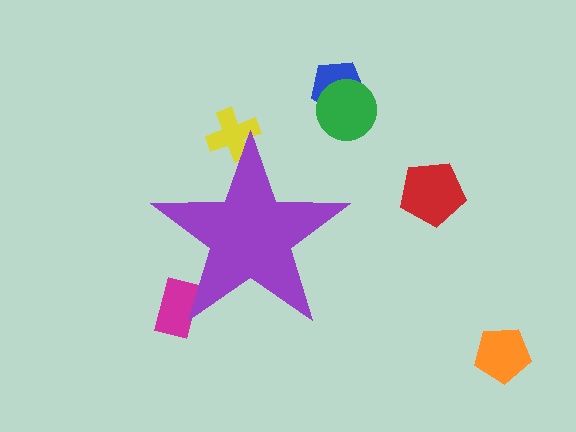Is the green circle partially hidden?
No, the green circle is fully visible.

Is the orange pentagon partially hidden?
No, the orange pentagon is fully visible.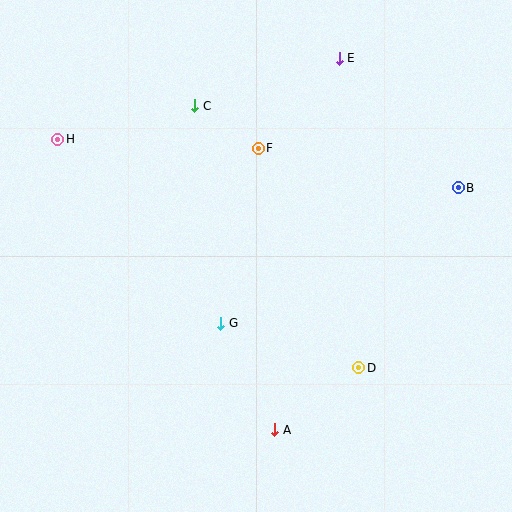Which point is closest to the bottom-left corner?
Point A is closest to the bottom-left corner.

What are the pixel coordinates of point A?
Point A is at (275, 430).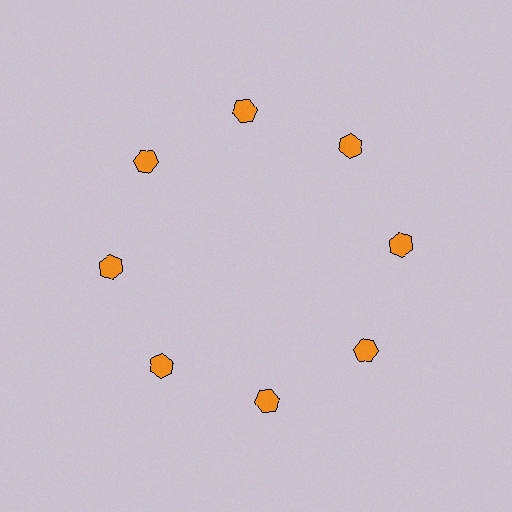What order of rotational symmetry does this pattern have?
This pattern has 8-fold rotational symmetry.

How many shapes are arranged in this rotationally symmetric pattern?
There are 8 shapes, arranged in 8 groups of 1.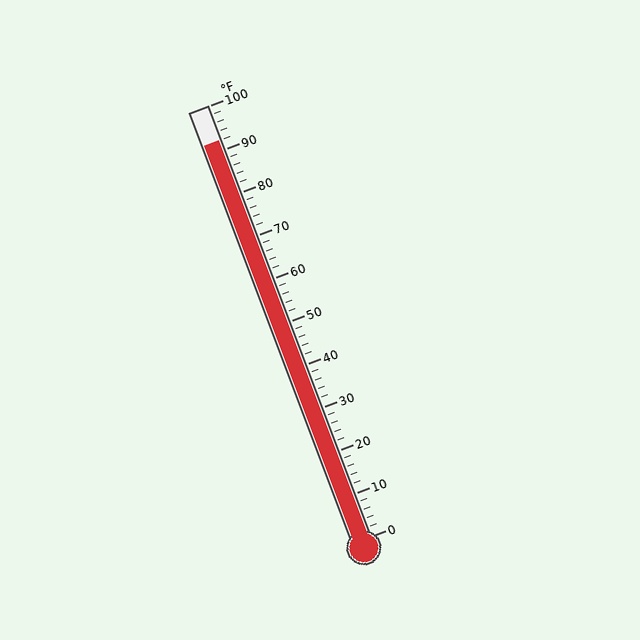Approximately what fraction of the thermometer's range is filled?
The thermometer is filled to approximately 90% of its range.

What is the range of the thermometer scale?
The thermometer scale ranges from 0°F to 100°F.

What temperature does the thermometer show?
The thermometer shows approximately 92°F.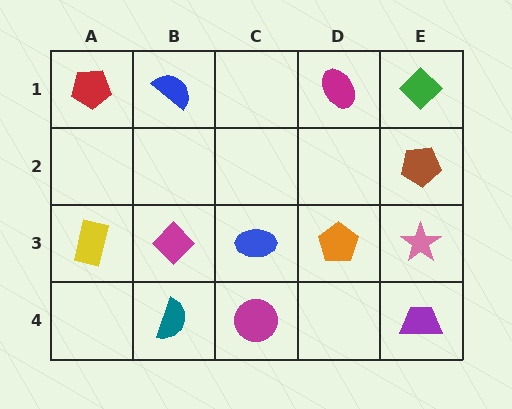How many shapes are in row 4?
3 shapes.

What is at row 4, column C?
A magenta circle.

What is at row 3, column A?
A yellow rectangle.